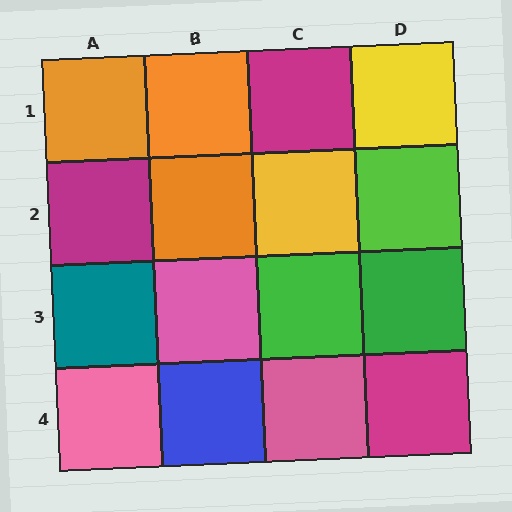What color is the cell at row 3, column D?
Green.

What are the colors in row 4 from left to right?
Pink, blue, pink, magenta.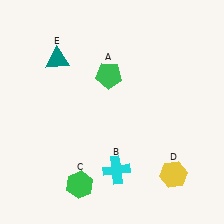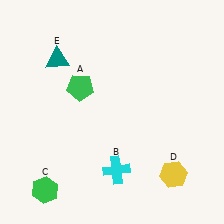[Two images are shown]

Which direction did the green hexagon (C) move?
The green hexagon (C) moved left.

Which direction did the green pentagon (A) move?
The green pentagon (A) moved left.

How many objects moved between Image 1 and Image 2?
2 objects moved between the two images.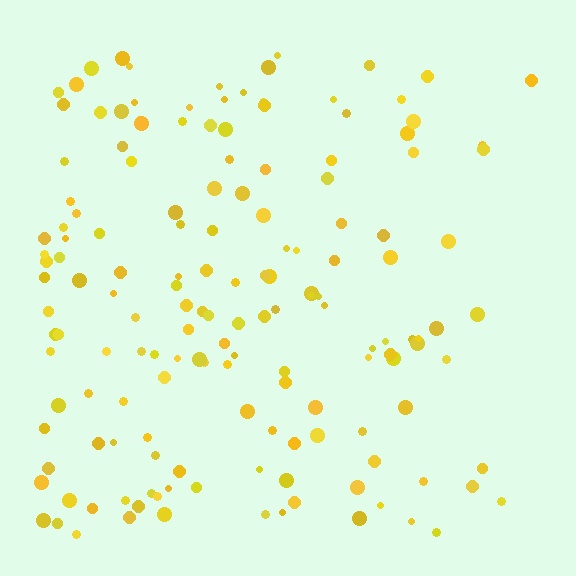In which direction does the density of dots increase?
From right to left, with the left side densest.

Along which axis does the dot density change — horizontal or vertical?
Horizontal.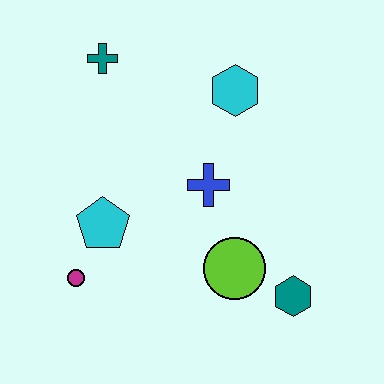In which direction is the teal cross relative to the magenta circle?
The teal cross is above the magenta circle.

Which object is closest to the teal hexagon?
The lime circle is closest to the teal hexagon.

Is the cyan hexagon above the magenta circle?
Yes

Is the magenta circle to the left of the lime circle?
Yes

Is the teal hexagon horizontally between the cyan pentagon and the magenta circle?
No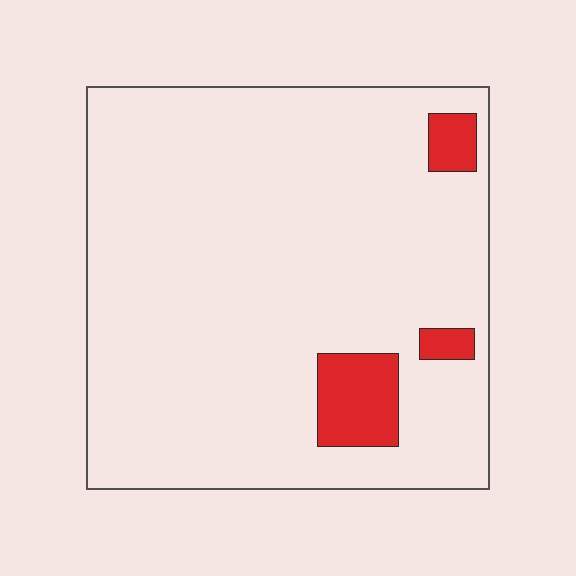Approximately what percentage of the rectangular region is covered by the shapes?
Approximately 10%.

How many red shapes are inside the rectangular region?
3.